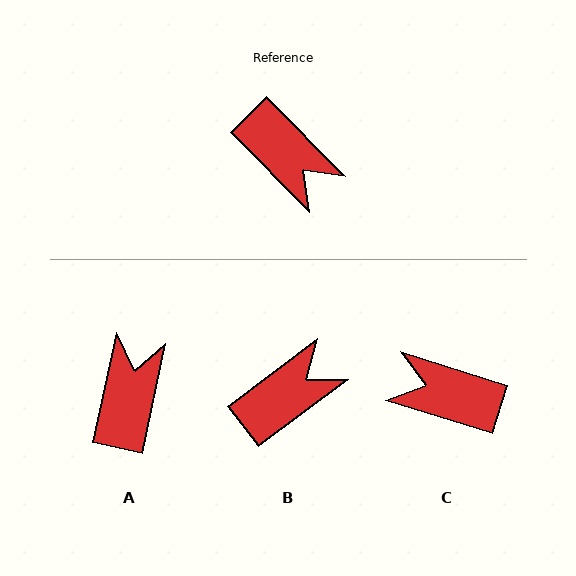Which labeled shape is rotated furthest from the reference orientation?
C, about 152 degrees away.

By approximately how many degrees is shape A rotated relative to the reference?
Approximately 123 degrees counter-clockwise.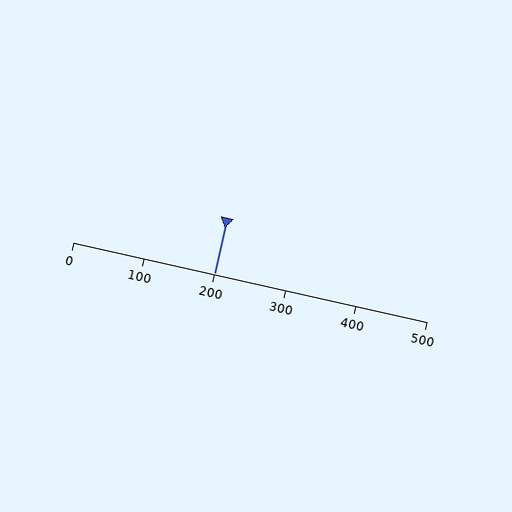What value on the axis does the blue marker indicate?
The marker indicates approximately 200.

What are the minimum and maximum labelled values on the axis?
The axis runs from 0 to 500.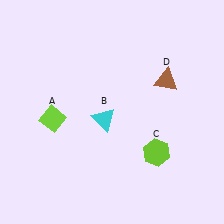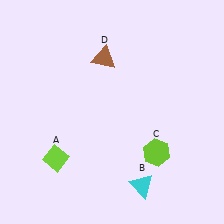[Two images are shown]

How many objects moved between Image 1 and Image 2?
3 objects moved between the two images.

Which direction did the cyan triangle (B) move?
The cyan triangle (B) moved down.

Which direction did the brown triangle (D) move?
The brown triangle (D) moved left.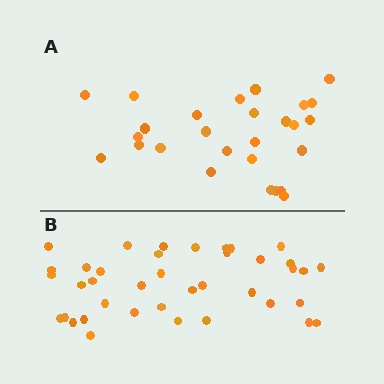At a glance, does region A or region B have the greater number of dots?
Region B (the bottom region) has more dots.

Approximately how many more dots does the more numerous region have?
Region B has roughly 12 or so more dots than region A.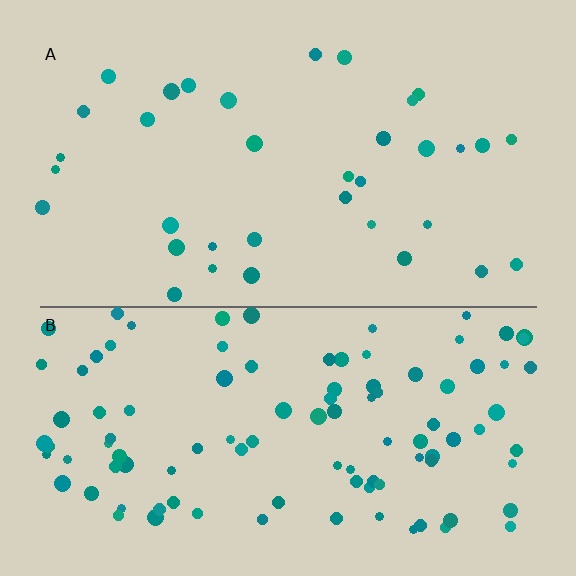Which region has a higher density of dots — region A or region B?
B (the bottom).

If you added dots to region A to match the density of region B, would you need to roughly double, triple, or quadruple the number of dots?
Approximately triple.